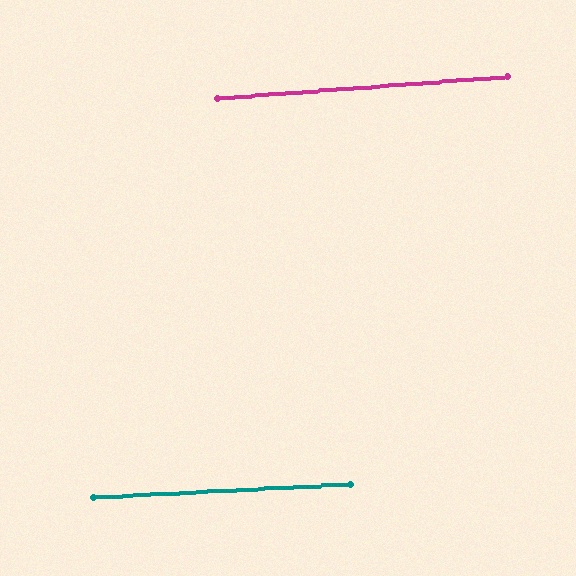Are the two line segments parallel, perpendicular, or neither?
Parallel — their directions differ by only 1.4°.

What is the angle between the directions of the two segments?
Approximately 1 degree.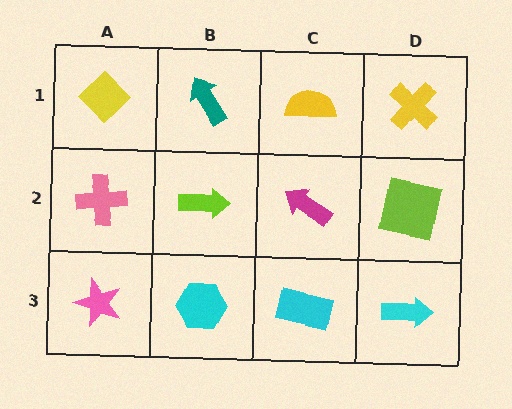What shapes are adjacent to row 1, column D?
A lime square (row 2, column D), a yellow semicircle (row 1, column C).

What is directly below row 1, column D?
A lime square.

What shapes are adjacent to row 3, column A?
A pink cross (row 2, column A), a cyan hexagon (row 3, column B).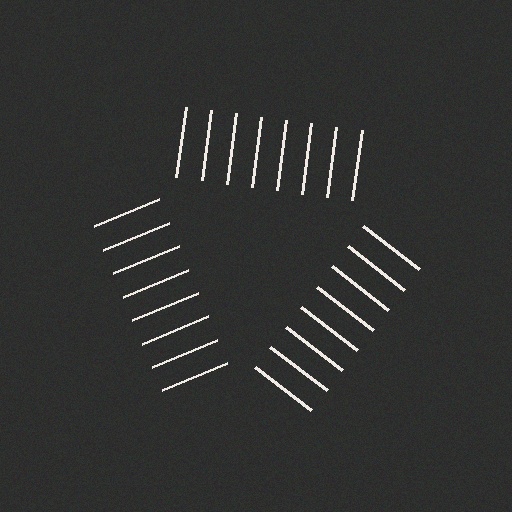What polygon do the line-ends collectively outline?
An illusory triangle — the line segments terminate on its edges but no continuous stroke is drawn.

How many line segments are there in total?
24 — 8 along each of the 3 edges.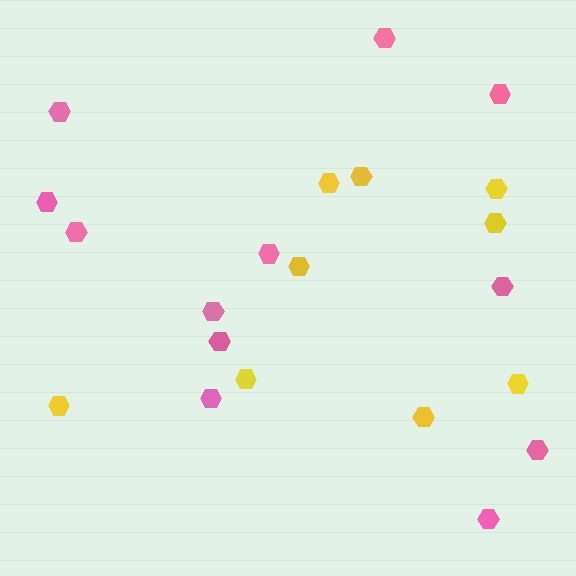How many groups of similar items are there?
There are 2 groups: one group of pink hexagons (12) and one group of yellow hexagons (9).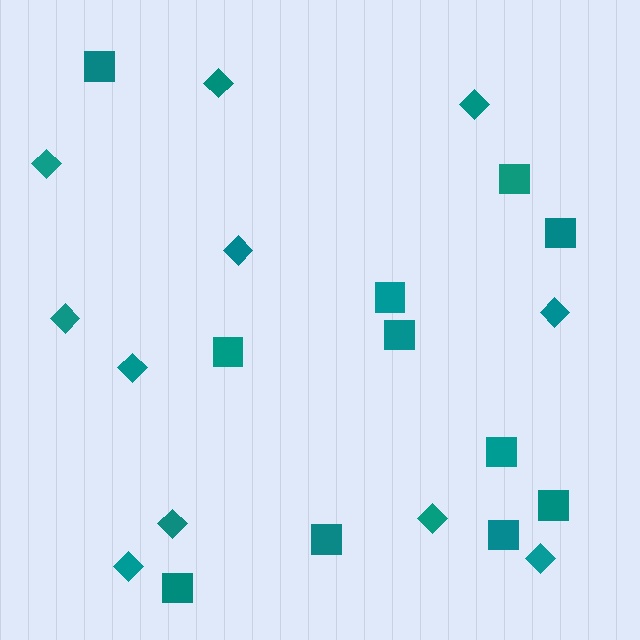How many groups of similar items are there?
There are 2 groups: one group of diamonds (11) and one group of squares (11).